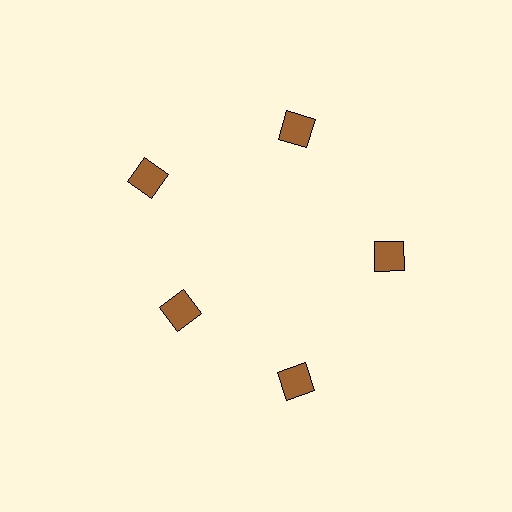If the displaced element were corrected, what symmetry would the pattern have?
It would have 5-fold rotational symmetry — the pattern would map onto itself every 72 degrees.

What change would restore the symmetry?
The symmetry would be restored by moving it outward, back onto the ring so that all 5 squares sit at equal angles and equal distance from the center.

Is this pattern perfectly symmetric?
No. The 5 brown squares are arranged in a ring, but one element near the 8 o'clock position is pulled inward toward the center, breaking the 5-fold rotational symmetry.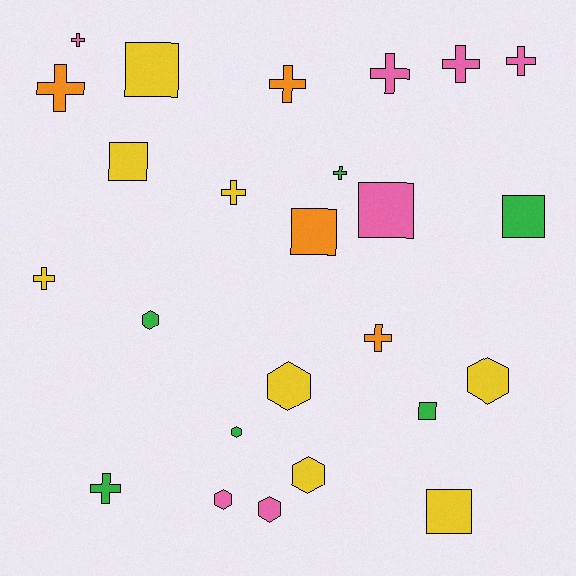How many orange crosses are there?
There are 3 orange crosses.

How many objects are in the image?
There are 25 objects.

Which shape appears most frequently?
Cross, with 11 objects.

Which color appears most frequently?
Yellow, with 8 objects.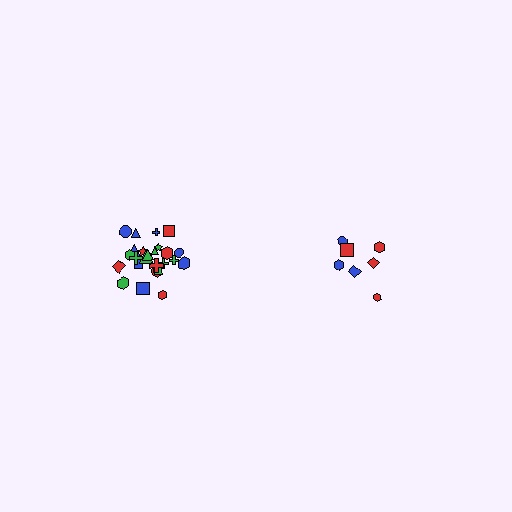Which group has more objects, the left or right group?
The left group.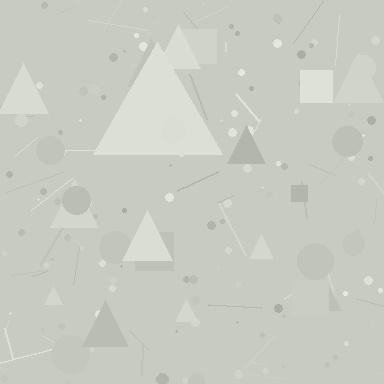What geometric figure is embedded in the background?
A triangle is embedded in the background.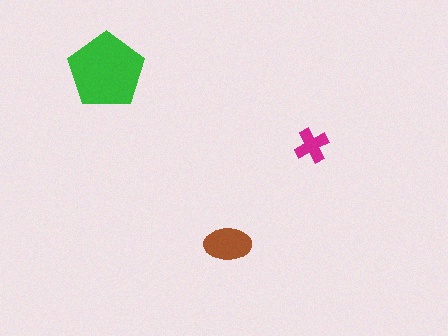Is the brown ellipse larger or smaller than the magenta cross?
Larger.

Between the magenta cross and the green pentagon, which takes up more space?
The green pentagon.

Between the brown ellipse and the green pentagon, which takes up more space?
The green pentagon.